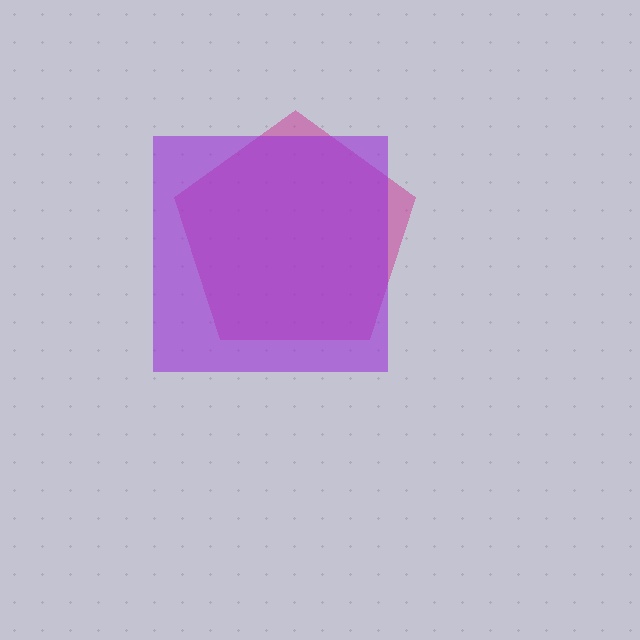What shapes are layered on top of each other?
The layered shapes are: a magenta pentagon, a purple square.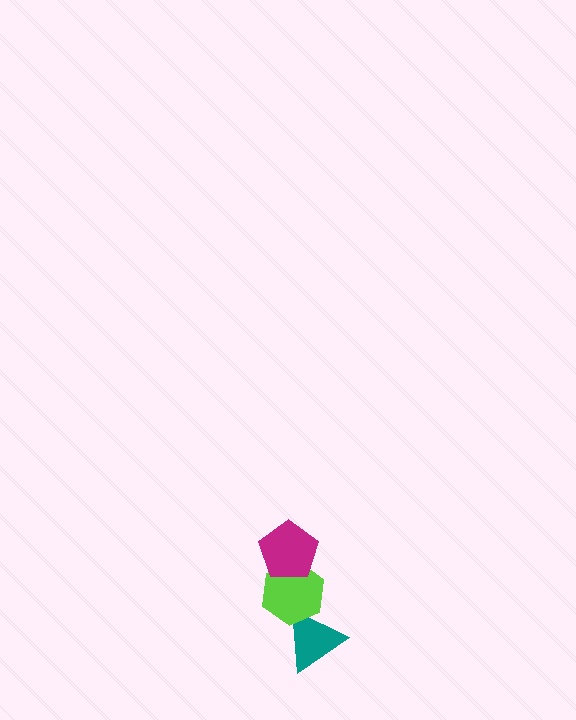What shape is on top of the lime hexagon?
The magenta pentagon is on top of the lime hexagon.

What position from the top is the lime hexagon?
The lime hexagon is 2nd from the top.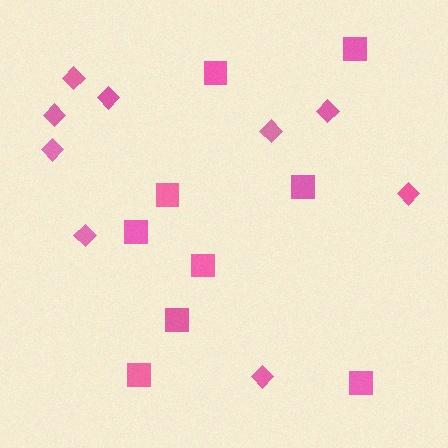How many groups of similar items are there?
There are 2 groups: one group of diamonds (9) and one group of squares (9).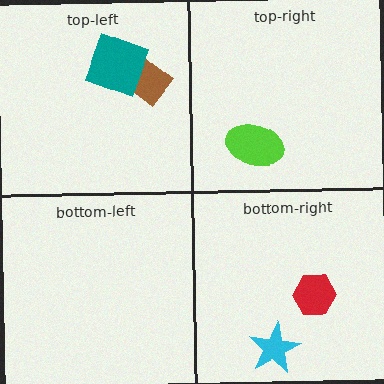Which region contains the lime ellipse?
The top-right region.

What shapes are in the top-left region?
The brown rectangle, the teal square.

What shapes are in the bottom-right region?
The red hexagon, the cyan star.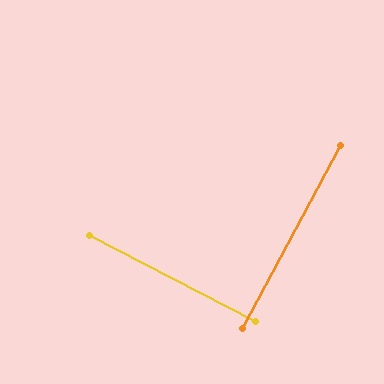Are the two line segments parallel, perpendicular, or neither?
Perpendicular — they meet at approximately 89°.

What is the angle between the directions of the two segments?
Approximately 89 degrees.